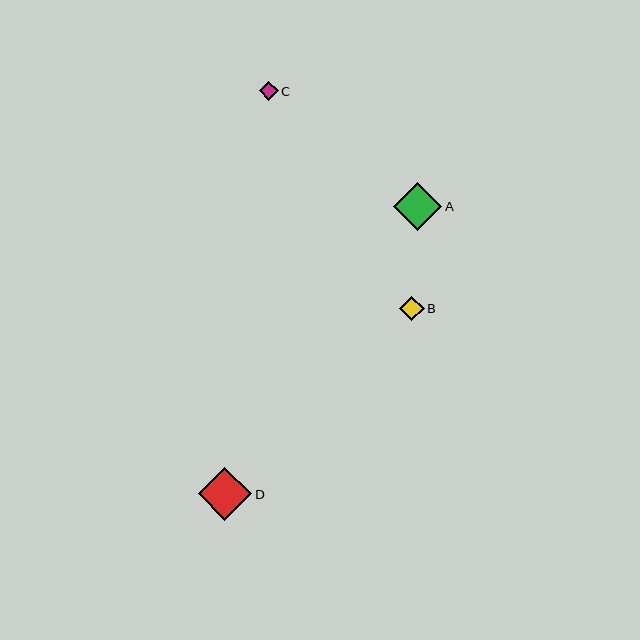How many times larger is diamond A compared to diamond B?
Diamond A is approximately 2.0 times the size of diamond B.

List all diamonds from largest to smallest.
From largest to smallest: D, A, B, C.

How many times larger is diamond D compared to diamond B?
Diamond D is approximately 2.2 times the size of diamond B.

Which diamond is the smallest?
Diamond C is the smallest with a size of approximately 19 pixels.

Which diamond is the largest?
Diamond D is the largest with a size of approximately 54 pixels.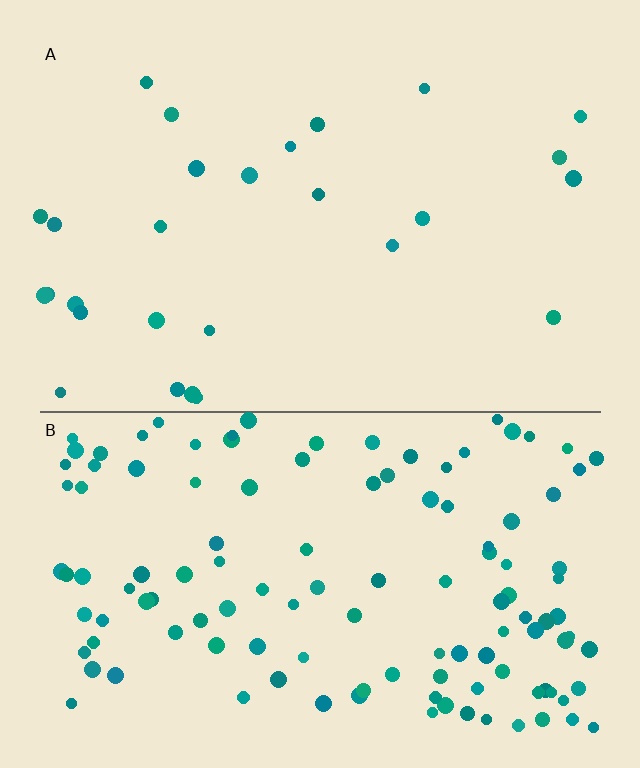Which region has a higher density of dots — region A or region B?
B (the bottom).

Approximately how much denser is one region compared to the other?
Approximately 4.6× — region B over region A.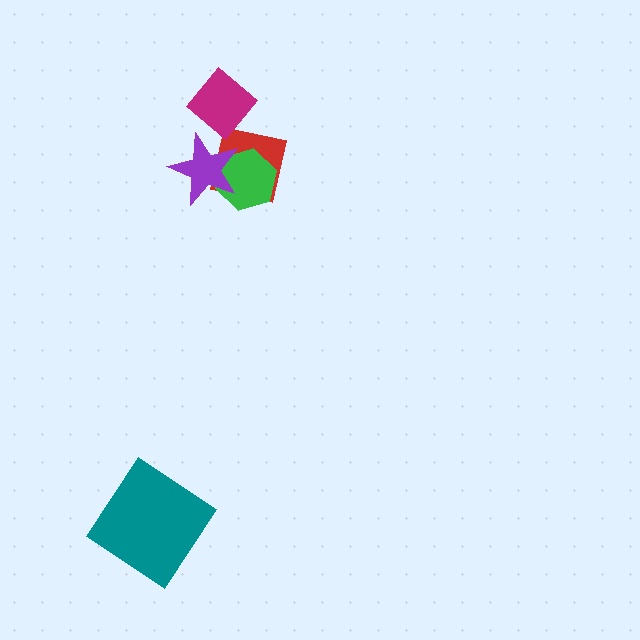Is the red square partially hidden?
Yes, it is partially covered by another shape.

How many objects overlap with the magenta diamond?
1 object overlaps with the magenta diamond.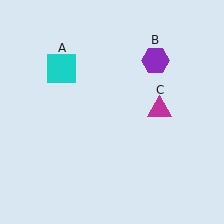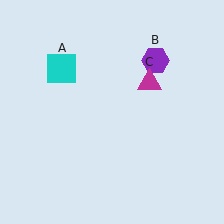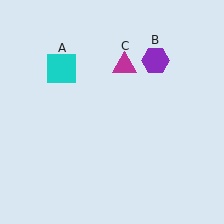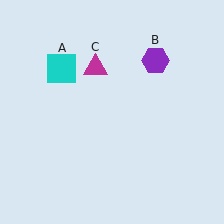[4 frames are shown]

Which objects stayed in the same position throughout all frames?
Cyan square (object A) and purple hexagon (object B) remained stationary.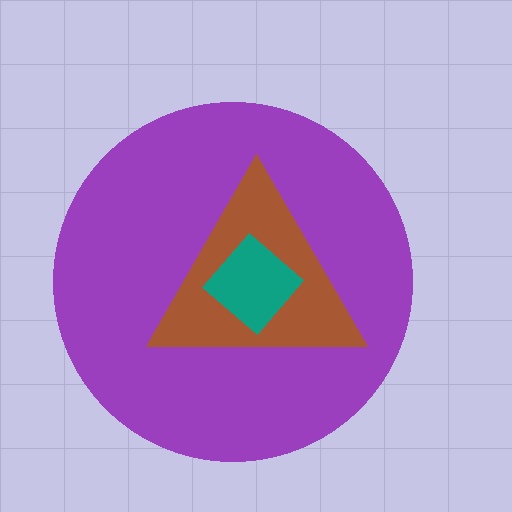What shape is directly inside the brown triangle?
The teal diamond.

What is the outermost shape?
The purple circle.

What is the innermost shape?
The teal diamond.